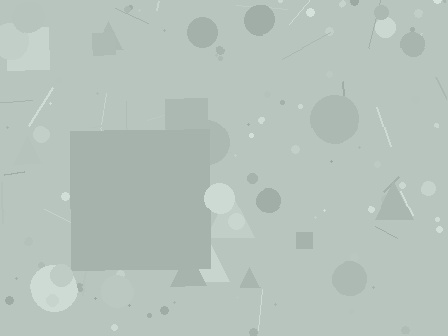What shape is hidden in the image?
A square is hidden in the image.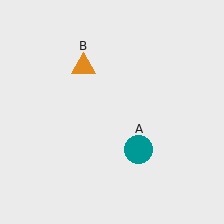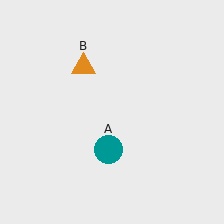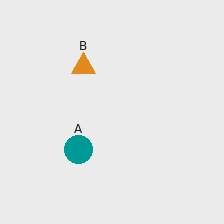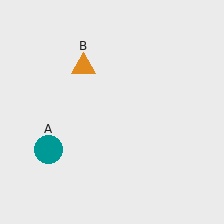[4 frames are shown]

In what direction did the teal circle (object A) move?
The teal circle (object A) moved left.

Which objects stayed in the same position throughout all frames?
Orange triangle (object B) remained stationary.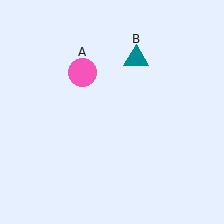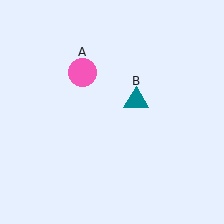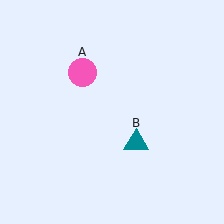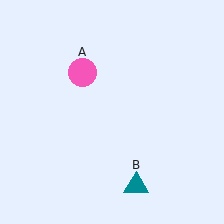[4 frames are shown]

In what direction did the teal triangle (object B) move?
The teal triangle (object B) moved down.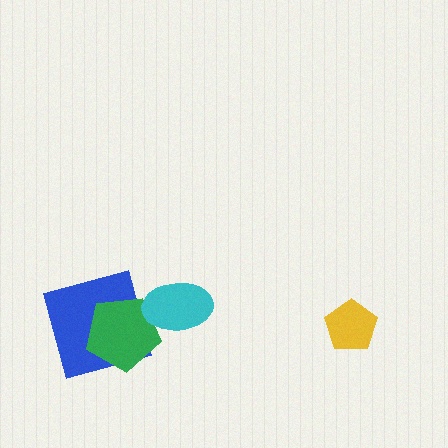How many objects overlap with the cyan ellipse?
1 object overlaps with the cyan ellipse.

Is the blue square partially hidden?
Yes, it is partially covered by another shape.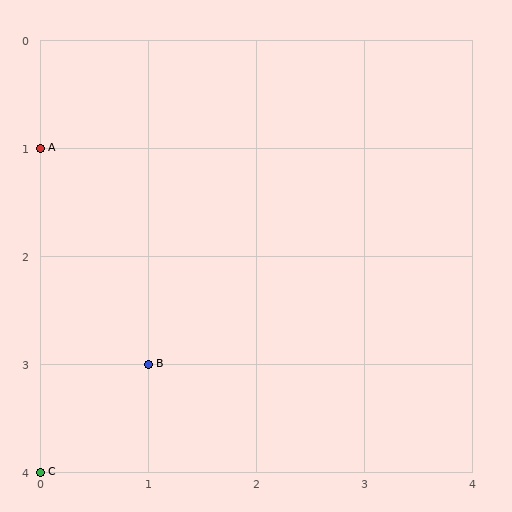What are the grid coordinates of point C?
Point C is at grid coordinates (0, 4).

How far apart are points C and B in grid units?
Points C and B are 1 column and 1 row apart (about 1.4 grid units diagonally).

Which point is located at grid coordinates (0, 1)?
Point A is at (0, 1).